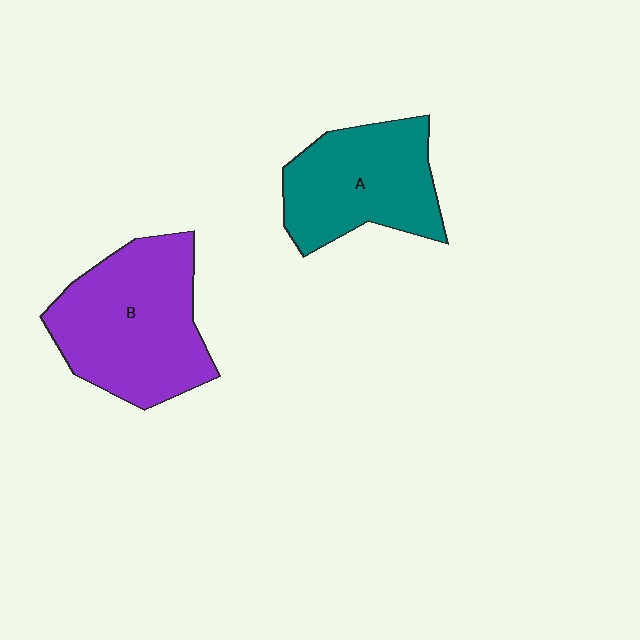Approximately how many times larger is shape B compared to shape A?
Approximately 1.3 times.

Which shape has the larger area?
Shape B (purple).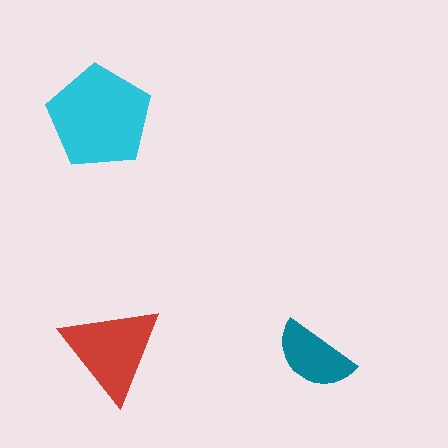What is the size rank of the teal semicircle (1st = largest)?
3rd.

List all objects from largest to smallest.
The cyan pentagon, the red triangle, the teal semicircle.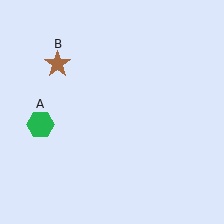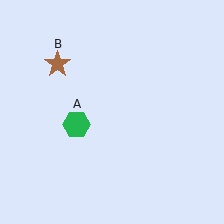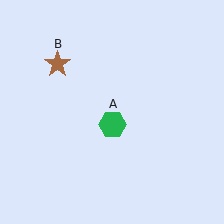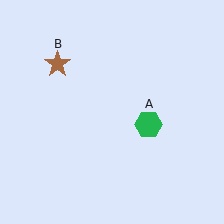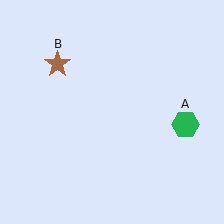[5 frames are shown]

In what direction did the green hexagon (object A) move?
The green hexagon (object A) moved right.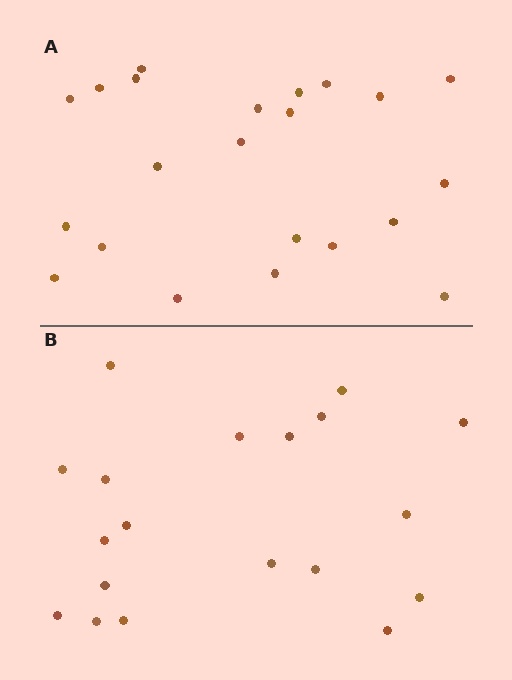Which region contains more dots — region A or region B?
Region A (the top region) has more dots.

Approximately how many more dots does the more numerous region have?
Region A has just a few more — roughly 2 or 3 more dots than region B.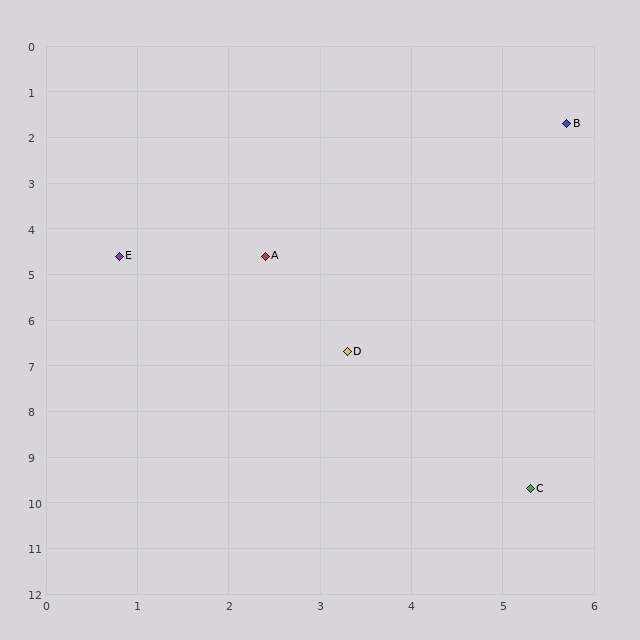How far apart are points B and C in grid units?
Points B and C are about 8.0 grid units apart.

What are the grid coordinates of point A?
Point A is at approximately (2.4, 4.6).